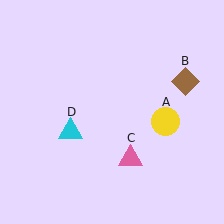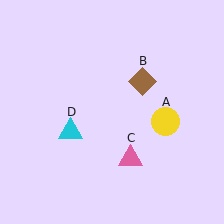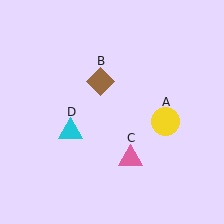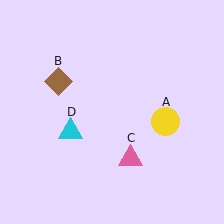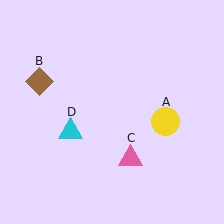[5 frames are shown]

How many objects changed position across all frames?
1 object changed position: brown diamond (object B).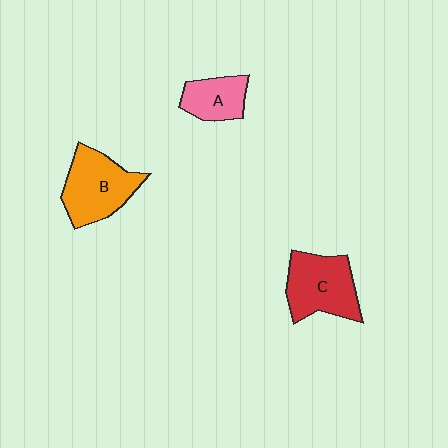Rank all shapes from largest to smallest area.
From largest to smallest: B (orange), C (red), A (pink).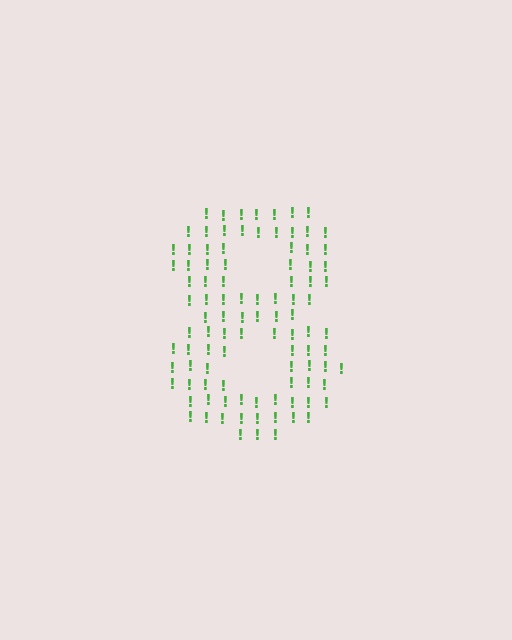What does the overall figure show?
The overall figure shows the digit 8.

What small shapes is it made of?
It is made of small exclamation marks.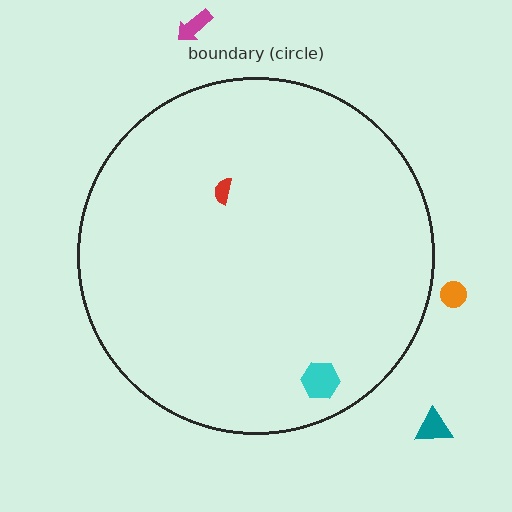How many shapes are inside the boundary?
2 inside, 3 outside.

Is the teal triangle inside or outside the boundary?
Outside.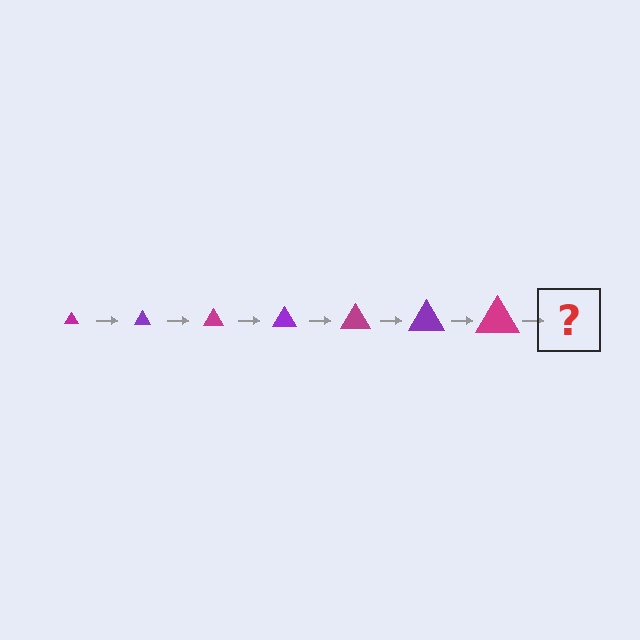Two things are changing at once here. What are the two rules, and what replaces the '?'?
The two rules are that the triangle grows larger each step and the color cycles through magenta and purple. The '?' should be a purple triangle, larger than the previous one.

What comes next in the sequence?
The next element should be a purple triangle, larger than the previous one.